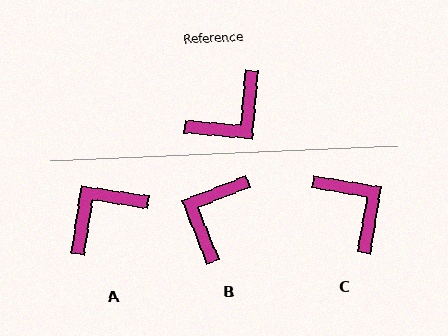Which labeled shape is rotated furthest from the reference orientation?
A, about 177 degrees away.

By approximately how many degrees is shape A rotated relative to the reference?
Approximately 177 degrees counter-clockwise.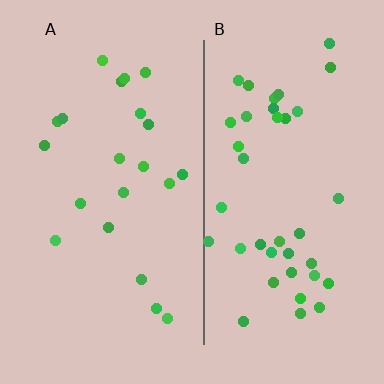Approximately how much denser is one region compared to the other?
Approximately 1.9× — region B over region A.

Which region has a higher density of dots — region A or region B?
B (the right).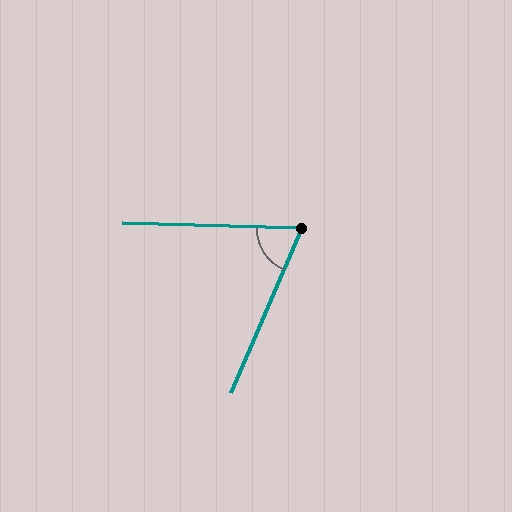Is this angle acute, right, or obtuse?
It is acute.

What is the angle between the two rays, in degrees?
Approximately 68 degrees.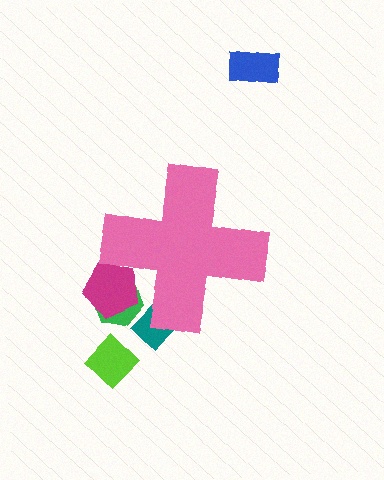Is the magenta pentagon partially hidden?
Yes, the magenta pentagon is partially hidden behind the pink cross.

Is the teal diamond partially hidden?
Yes, the teal diamond is partially hidden behind the pink cross.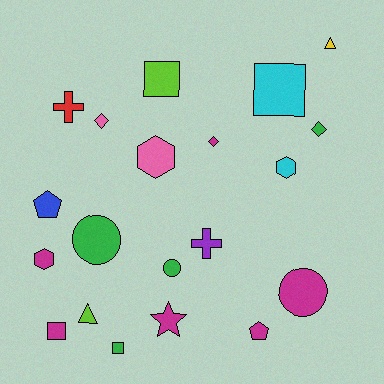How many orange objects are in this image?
There are no orange objects.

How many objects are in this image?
There are 20 objects.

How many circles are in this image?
There are 3 circles.